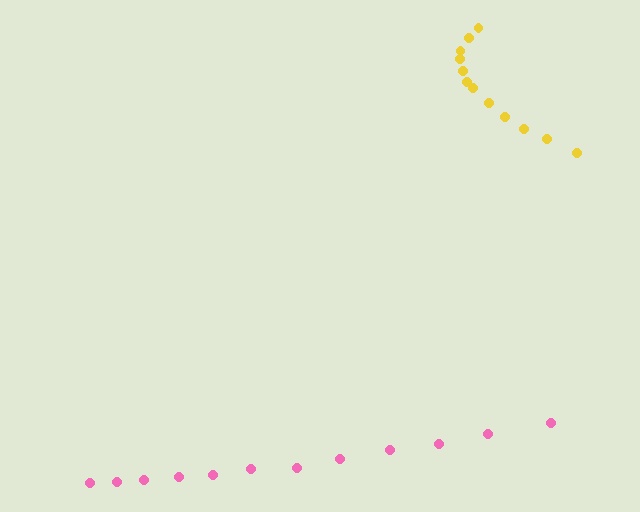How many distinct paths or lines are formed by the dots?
There are 2 distinct paths.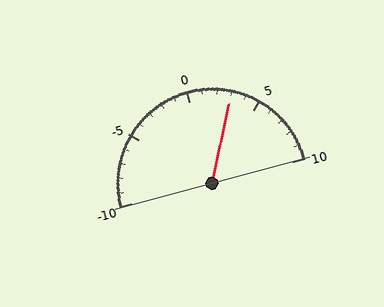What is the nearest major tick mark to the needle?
The nearest major tick mark is 5.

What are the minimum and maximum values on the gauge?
The gauge ranges from -10 to 10.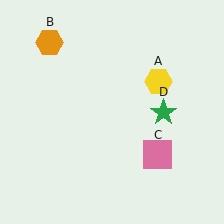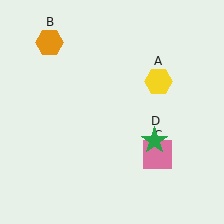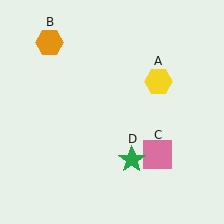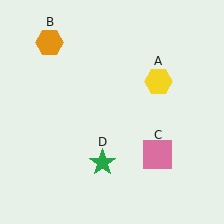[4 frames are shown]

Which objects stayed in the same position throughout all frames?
Yellow hexagon (object A) and orange hexagon (object B) and pink square (object C) remained stationary.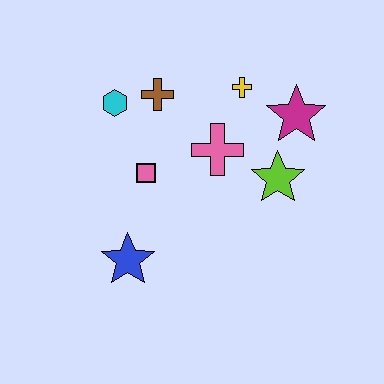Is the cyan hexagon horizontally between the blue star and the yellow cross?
No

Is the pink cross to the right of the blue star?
Yes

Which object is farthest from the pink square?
The magenta star is farthest from the pink square.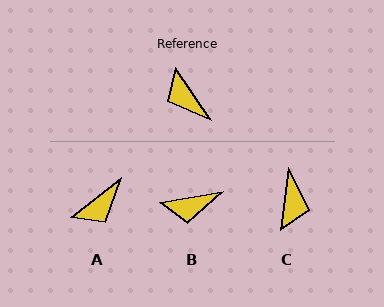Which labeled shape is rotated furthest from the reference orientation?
C, about 138 degrees away.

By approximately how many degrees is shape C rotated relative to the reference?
Approximately 138 degrees counter-clockwise.